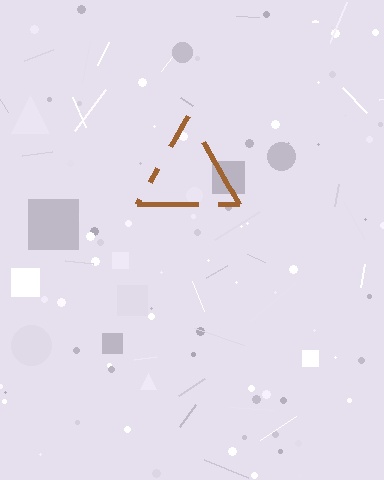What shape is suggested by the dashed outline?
The dashed outline suggests a triangle.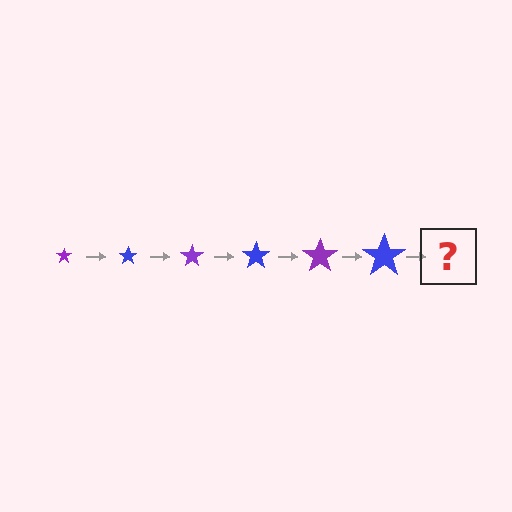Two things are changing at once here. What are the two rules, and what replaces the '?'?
The two rules are that the star grows larger each step and the color cycles through purple and blue. The '?' should be a purple star, larger than the previous one.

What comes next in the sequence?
The next element should be a purple star, larger than the previous one.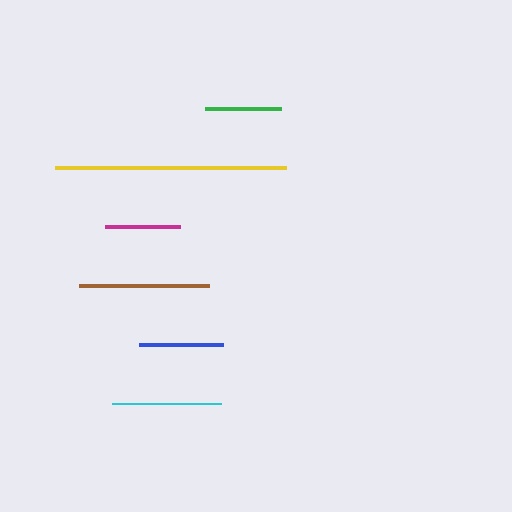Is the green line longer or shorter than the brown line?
The brown line is longer than the green line.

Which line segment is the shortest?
The magenta line is the shortest at approximately 75 pixels.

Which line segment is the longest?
The yellow line is the longest at approximately 231 pixels.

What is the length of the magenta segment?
The magenta segment is approximately 75 pixels long.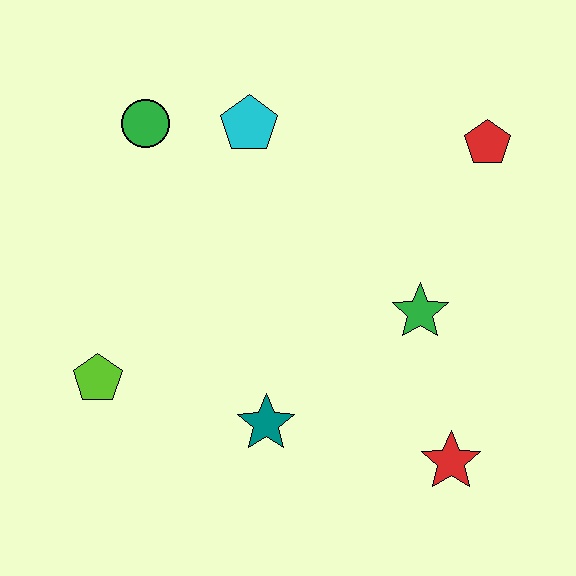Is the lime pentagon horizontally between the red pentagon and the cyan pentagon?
No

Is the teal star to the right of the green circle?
Yes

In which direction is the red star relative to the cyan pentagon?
The red star is below the cyan pentagon.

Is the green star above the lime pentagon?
Yes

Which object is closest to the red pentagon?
The green star is closest to the red pentagon.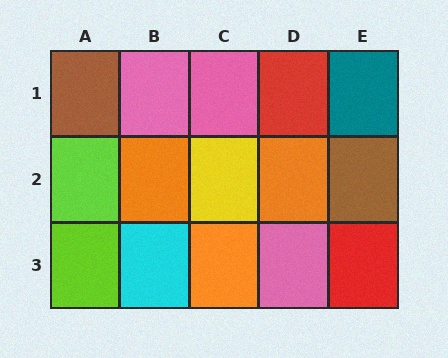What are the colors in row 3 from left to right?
Lime, cyan, orange, pink, red.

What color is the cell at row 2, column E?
Brown.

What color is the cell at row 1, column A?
Brown.